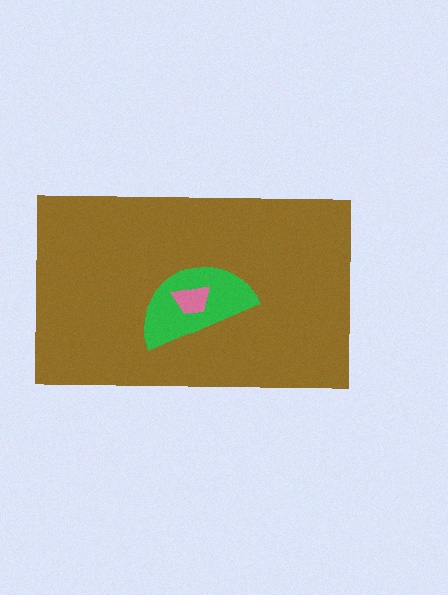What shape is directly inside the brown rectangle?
The green semicircle.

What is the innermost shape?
The pink trapezoid.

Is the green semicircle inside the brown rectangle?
Yes.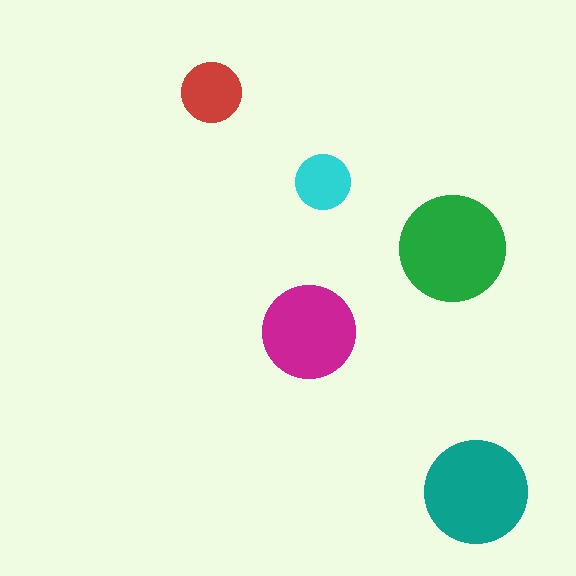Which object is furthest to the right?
The teal circle is rightmost.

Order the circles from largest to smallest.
the green one, the teal one, the magenta one, the red one, the cyan one.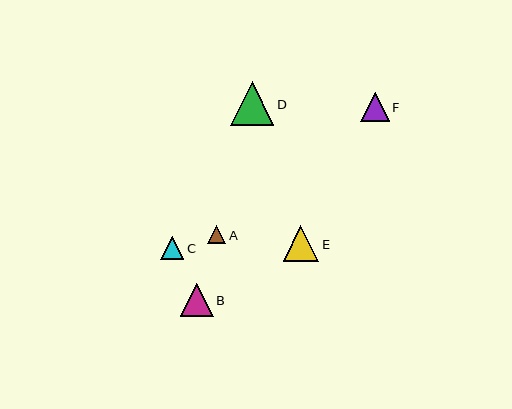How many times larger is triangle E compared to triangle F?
Triangle E is approximately 1.2 times the size of triangle F.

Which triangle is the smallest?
Triangle A is the smallest with a size of approximately 18 pixels.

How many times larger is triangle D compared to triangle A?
Triangle D is approximately 2.4 times the size of triangle A.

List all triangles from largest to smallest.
From largest to smallest: D, E, B, F, C, A.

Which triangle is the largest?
Triangle D is the largest with a size of approximately 44 pixels.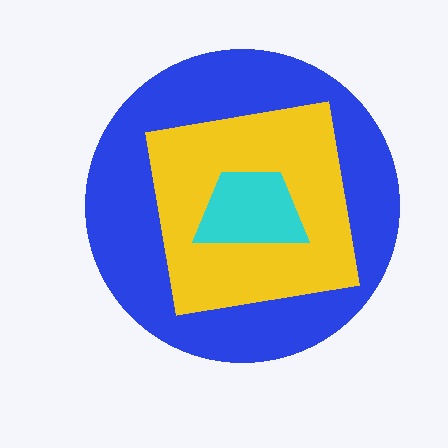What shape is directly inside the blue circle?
The yellow square.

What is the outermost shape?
The blue circle.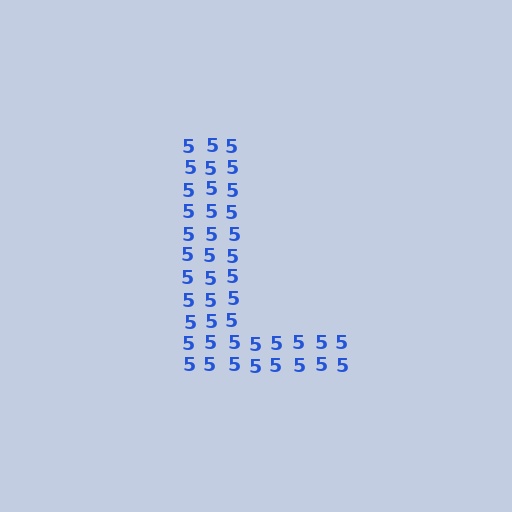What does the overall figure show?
The overall figure shows the letter L.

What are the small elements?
The small elements are digit 5's.